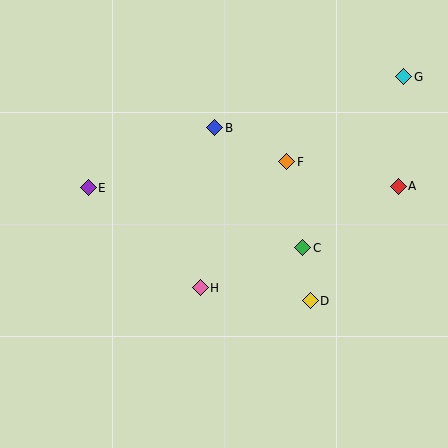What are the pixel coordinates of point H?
Point H is at (200, 288).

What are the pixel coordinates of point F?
Point F is at (287, 162).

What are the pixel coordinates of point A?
Point A is at (398, 186).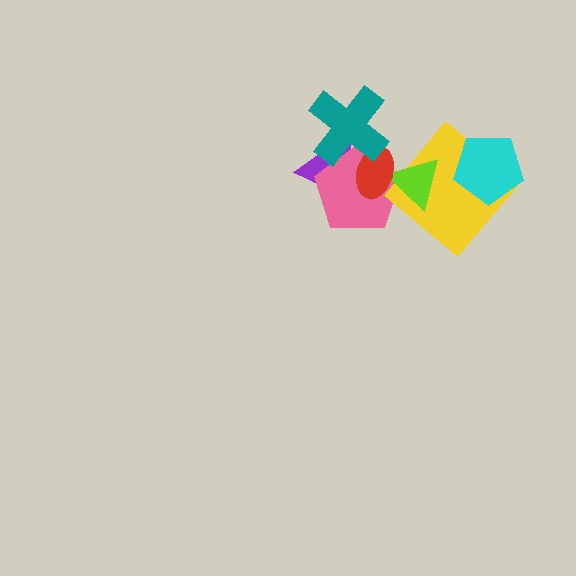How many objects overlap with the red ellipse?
4 objects overlap with the red ellipse.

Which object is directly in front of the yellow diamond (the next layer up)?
The cyan pentagon is directly in front of the yellow diamond.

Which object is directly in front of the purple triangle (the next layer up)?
The pink pentagon is directly in front of the purple triangle.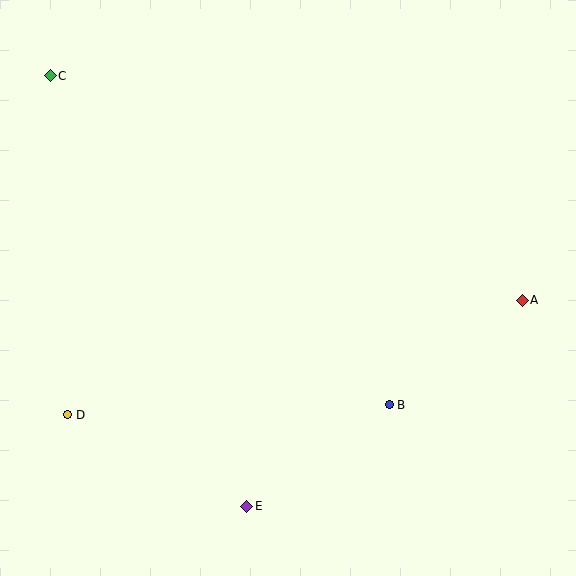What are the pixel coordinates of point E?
Point E is at (247, 506).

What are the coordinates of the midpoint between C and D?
The midpoint between C and D is at (59, 245).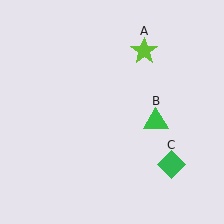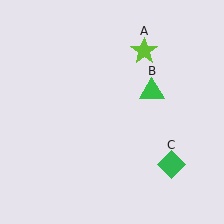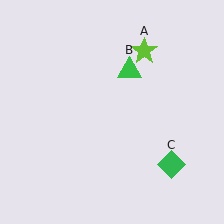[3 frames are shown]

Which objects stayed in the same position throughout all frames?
Lime star (object A) and green diamond (object C) remained stationary.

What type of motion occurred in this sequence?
The green triangle (object B) rotated counterclockwise around the center of the scene.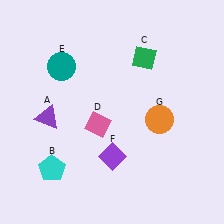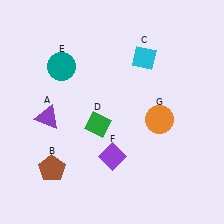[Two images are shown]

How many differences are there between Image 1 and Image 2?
There are 3 differences between the two images.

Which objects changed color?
B changed from cyan to brown. C changed from green to cyan. D changed from pink to green.